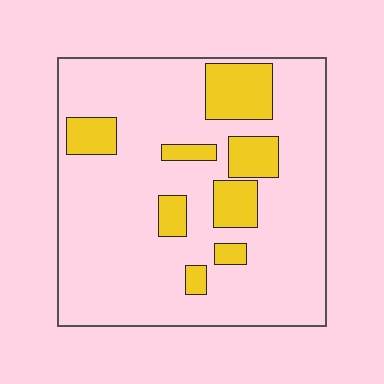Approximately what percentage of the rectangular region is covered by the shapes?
Approximately 20%.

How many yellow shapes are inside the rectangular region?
8.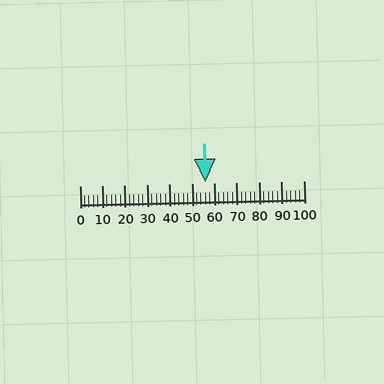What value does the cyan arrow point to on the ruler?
The cyan arrow points to approximately 56.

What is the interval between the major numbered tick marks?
The major tick marks are spaced 10 units apart.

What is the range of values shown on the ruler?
The ruler shows values from 0 to 100.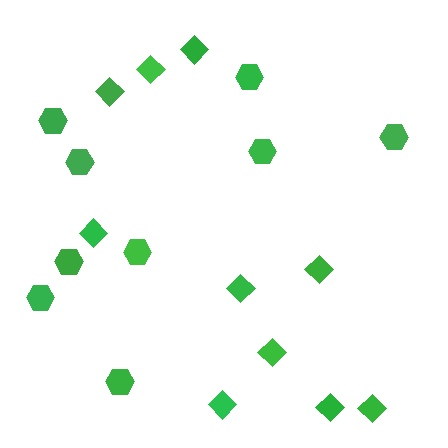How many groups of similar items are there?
There are 2 groups: one group of hexagons (9) and one group of diamonds (10).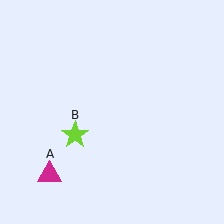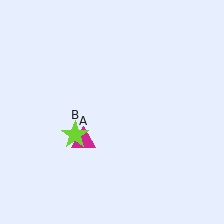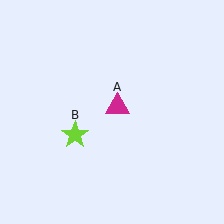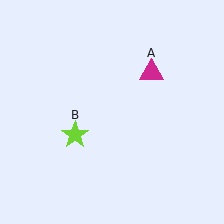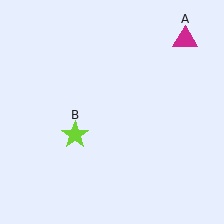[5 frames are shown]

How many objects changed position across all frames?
1 object changed position: magenta triangle (object A).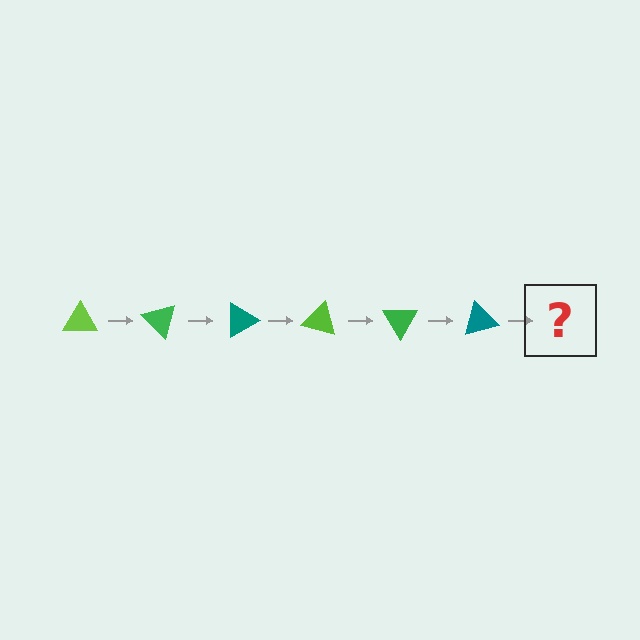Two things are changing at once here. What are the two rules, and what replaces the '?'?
The two rules are that it rotates 45 degrees each step and the color cycles through lime, green, and teal. The '?' should be a lime triangle, rotated 270 degrees from the start.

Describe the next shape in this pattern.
It should be a lime triangle, rotated 270 degrees from the start.